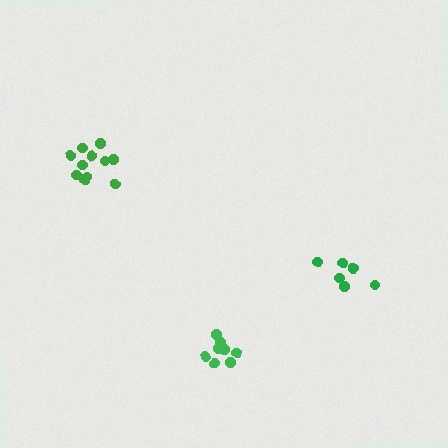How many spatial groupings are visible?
There are 3 spatial groupings.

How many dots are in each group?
Group 1: 11 dots, Group 2: 8 dots, Group 3: 6 dots (25 total).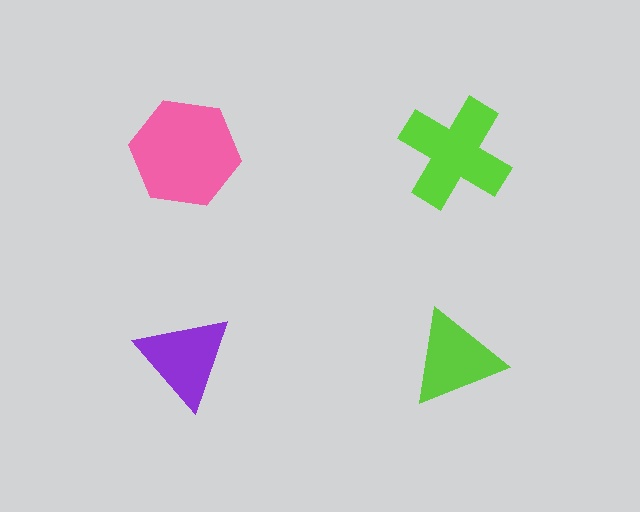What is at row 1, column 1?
A pink hexagon.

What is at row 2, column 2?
A lime triangle.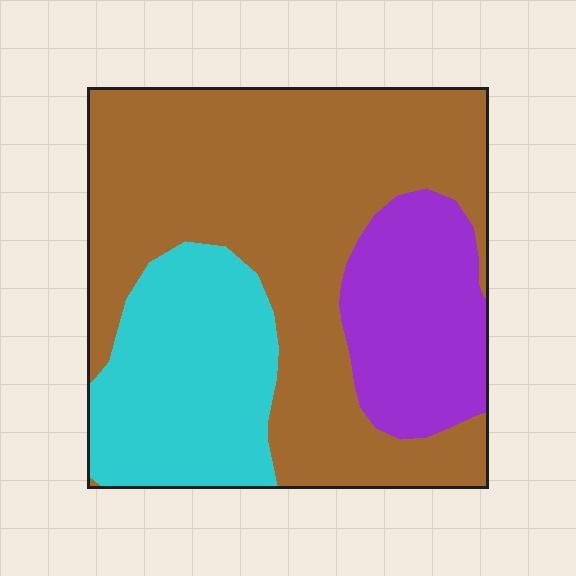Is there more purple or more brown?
Brown.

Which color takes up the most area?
Brown, at roughly 55%.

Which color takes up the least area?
Purple, at roughly 20%.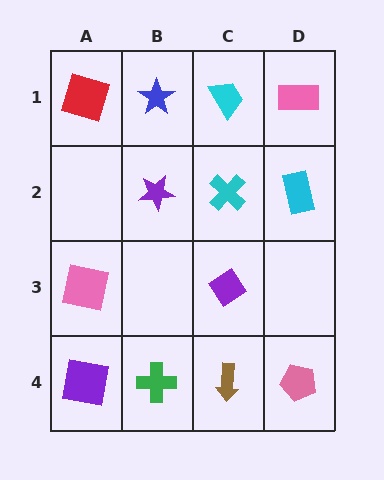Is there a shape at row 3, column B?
No, that cell is empty.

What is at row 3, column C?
A purple diamond.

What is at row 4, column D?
A pink pentagon.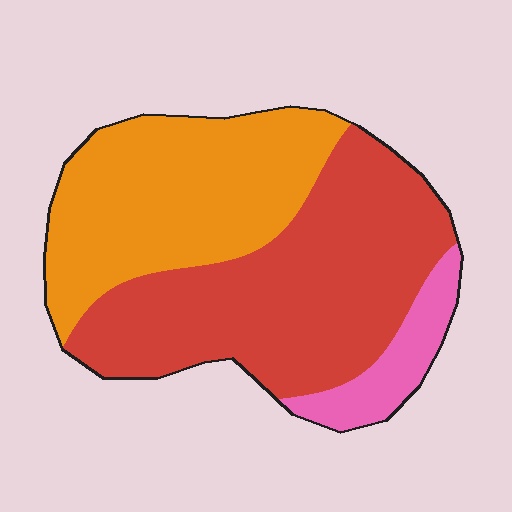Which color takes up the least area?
Pink, at roughly 10%.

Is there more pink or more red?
Red.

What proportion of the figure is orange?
Orange takes up between a quarter and a half of the figure.